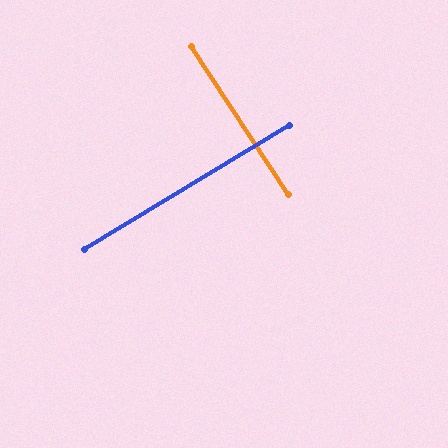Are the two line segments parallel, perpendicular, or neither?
Perpendicular — they meet at approximately 88°.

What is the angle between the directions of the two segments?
Approximately 88 degrees.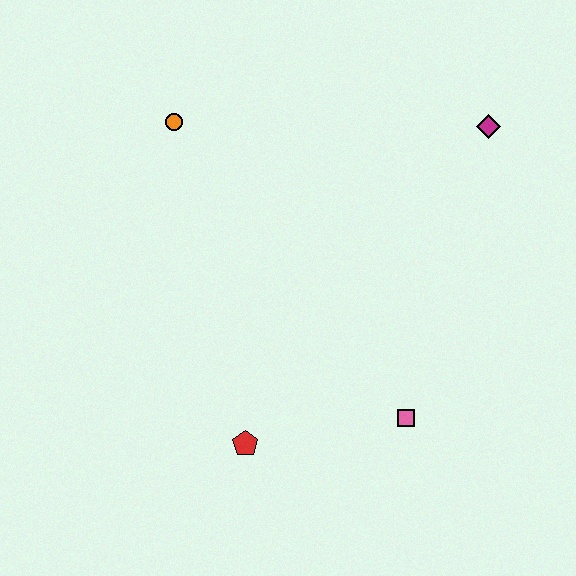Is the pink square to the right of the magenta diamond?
No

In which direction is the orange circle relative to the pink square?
The orange circle is above the pink square.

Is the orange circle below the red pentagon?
No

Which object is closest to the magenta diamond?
The pink square is closest to the magenta diamond.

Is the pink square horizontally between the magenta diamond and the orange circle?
Yes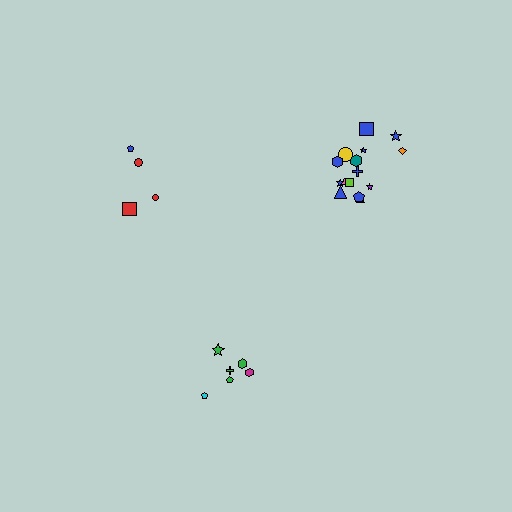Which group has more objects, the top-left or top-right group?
The top-right group.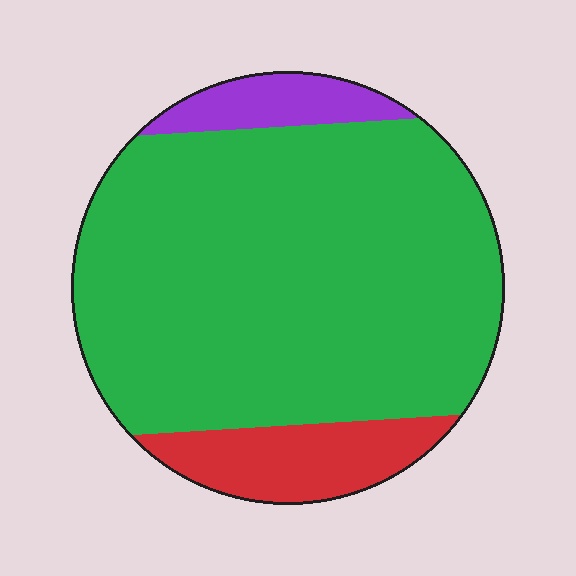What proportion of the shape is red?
Red takes up about one eighth (1/8) of the shape.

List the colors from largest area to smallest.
From largest to smallest: green, red, purple.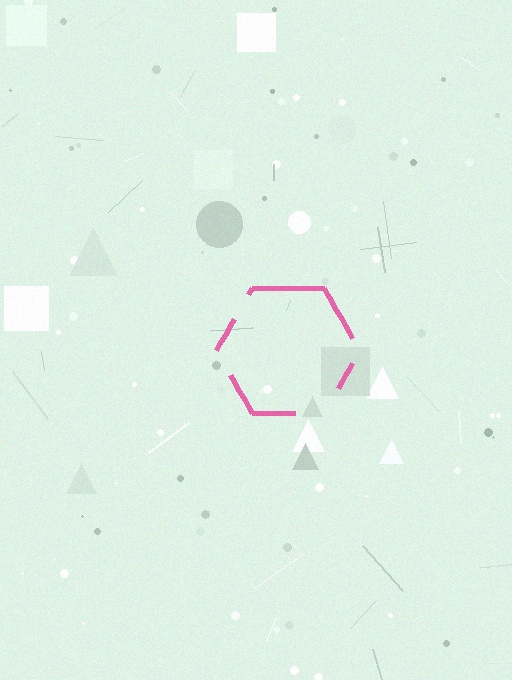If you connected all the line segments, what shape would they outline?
They would outline a hexagon.